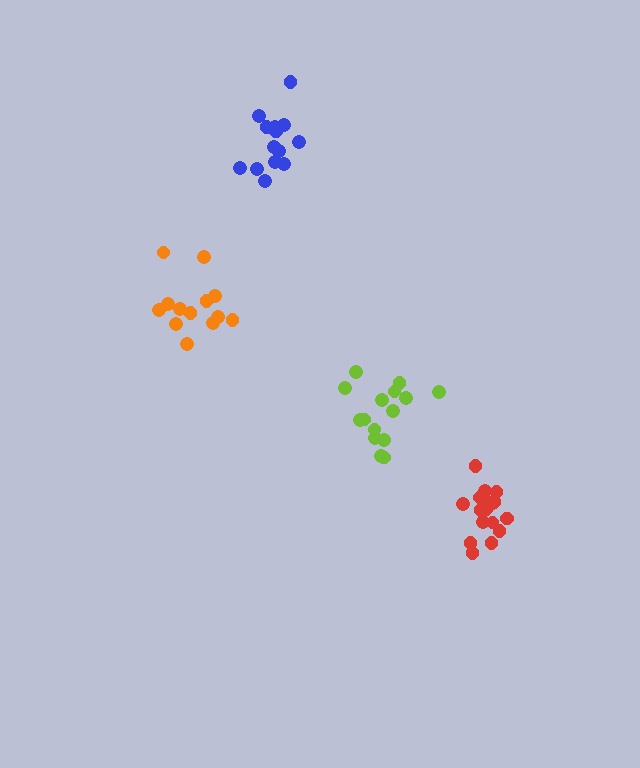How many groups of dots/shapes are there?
There are 4 groups.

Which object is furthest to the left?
The orange cluster is leftmost.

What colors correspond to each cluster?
The clusters are colored: lime, red, blue, orange.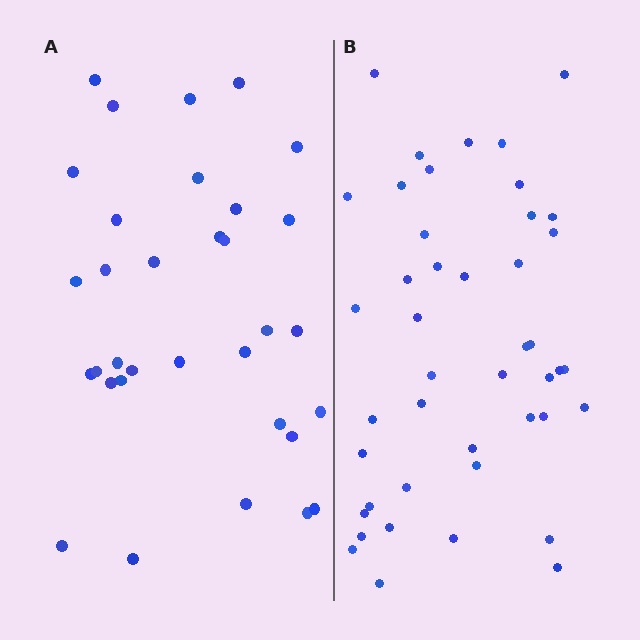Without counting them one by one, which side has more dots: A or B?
Region B (the right region) has more dots.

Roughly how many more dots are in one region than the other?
Region B has roughly 12 or so more dots than region A.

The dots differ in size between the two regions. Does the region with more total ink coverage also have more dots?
No. Region A has more total ink coverage because its dots are larger, but region B actually contains more individual dots. Total area can be misleading — the number of items is what matters here.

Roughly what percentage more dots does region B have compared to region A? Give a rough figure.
About 35% more.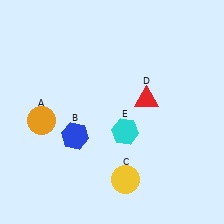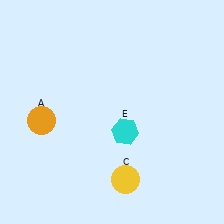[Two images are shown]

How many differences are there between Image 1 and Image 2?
There are 2 differences between the two images.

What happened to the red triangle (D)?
The red triangle (D) was removed in Image 2. It was in the top-right area of Image 1.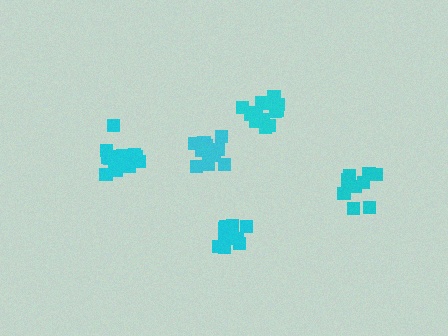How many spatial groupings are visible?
There are 5 spatial groupings.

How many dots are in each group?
Group 1: 9 dots, Group 2: 15 dots, Group 3: 11 dots, Group 4: 15 dots, Group 5: 13 dots (63 total).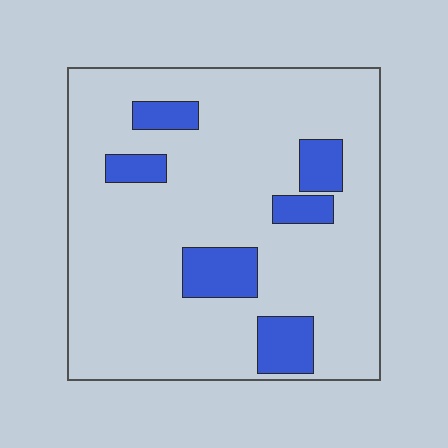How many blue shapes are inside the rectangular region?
6.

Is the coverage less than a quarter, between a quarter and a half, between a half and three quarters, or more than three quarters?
Less than a quarter.